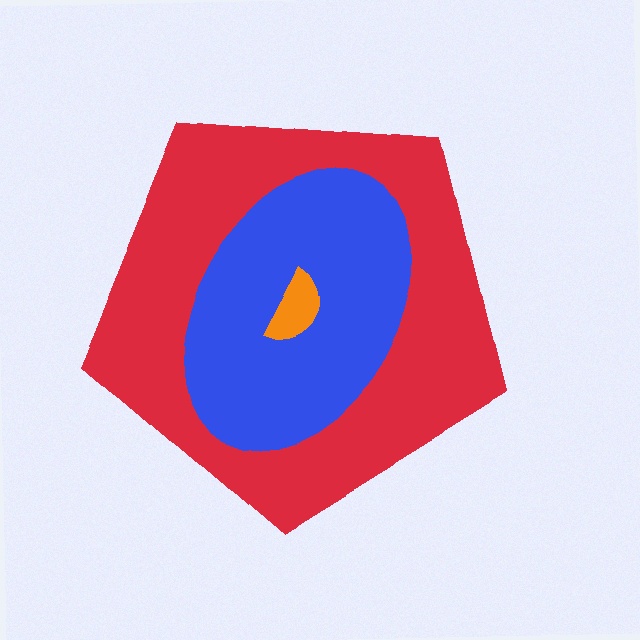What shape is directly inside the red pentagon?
The blue ellipse.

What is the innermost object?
The orange semicircle.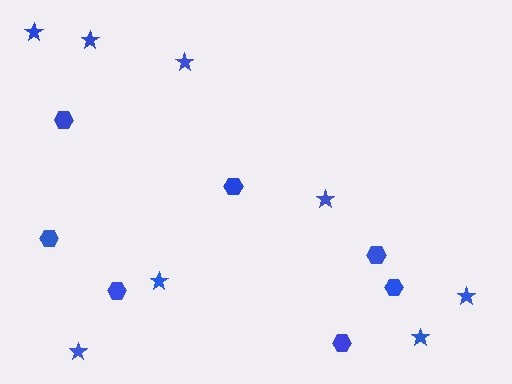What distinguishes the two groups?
There are 2 groups: one group of hexagons (7) and one group of stars (8).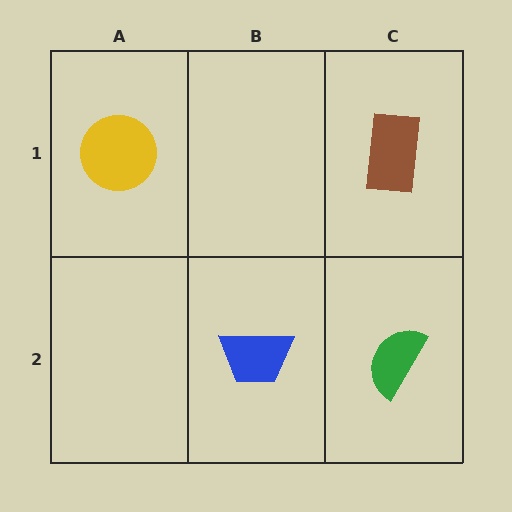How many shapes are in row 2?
2 shapes.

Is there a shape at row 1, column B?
No, that cell is empty.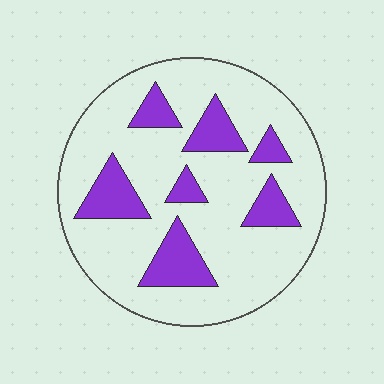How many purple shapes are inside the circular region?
7.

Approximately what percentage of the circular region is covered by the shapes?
Approximately 20%.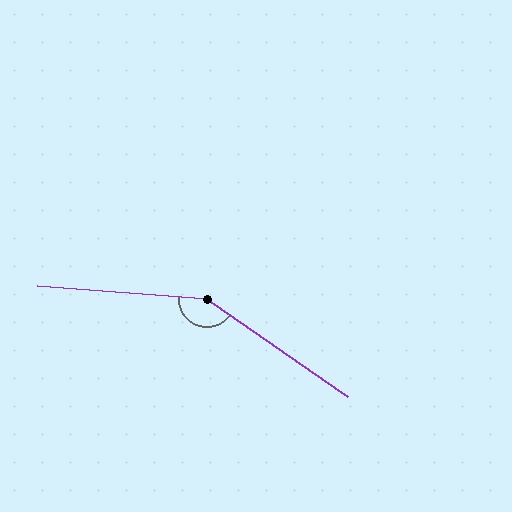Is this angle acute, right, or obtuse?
It is obtuse.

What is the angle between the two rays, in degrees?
Approximately 150 degrees.